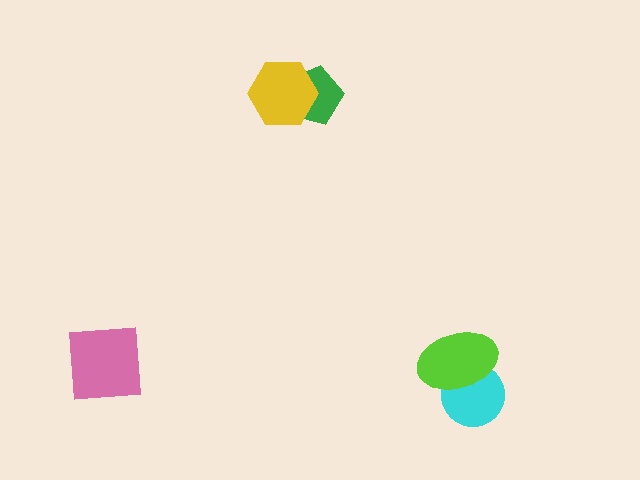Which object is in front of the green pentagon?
The yellow hexagon is in front of the green pentagon.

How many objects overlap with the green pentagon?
1 object overlaps with the green pentagon.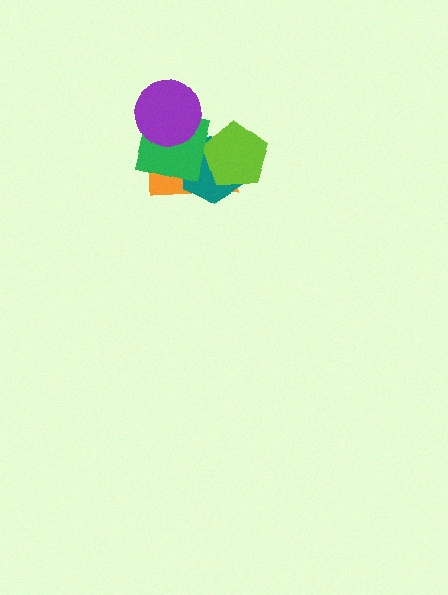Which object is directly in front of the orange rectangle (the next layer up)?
The teal hexagon is directly in front of the orange rectangle.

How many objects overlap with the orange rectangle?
4 objects overlap with the orange rectangle.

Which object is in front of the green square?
The purple circle is in front of the green square.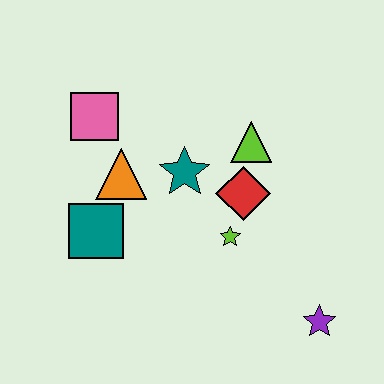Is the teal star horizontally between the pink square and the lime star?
Yes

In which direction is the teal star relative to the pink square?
The teal star is to the right of the pink square.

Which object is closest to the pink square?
The orange triangle is closest to the pink square.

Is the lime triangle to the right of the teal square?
Yes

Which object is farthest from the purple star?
The pink square is farthest from the purple star.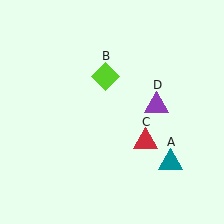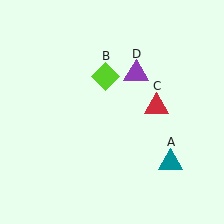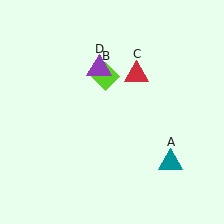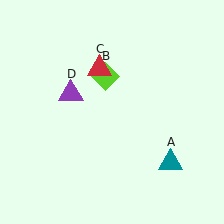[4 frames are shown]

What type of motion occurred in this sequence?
The red triangle (object C), purple triangle (object D) rotated counterclockwise around the center of the scene.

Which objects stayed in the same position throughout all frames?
Teal triangle (object A) and lime diamond (object B) remained stationary.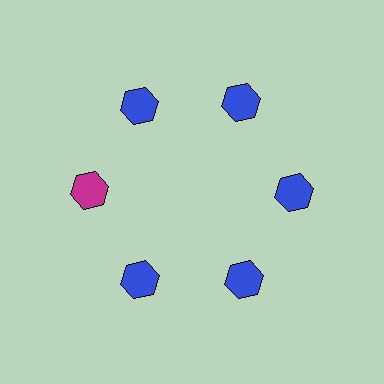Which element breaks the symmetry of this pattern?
The magenta hexagon at roughly the 9 o'clock position breaks the symmetry. All other shapes are blue hexagons.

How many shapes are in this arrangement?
There are 6 shapes arranged in a ring pattern.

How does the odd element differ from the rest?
It has a different color: magenta instead of blue.